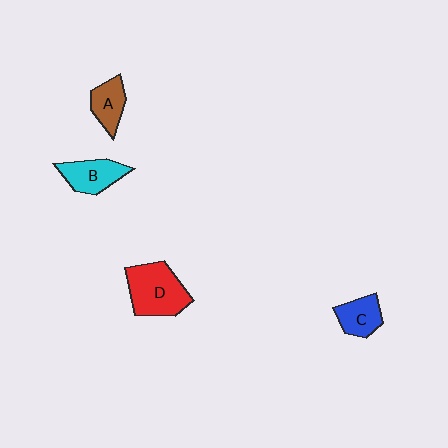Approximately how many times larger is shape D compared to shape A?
Approximately 1.9 times.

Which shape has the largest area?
Shape D (red).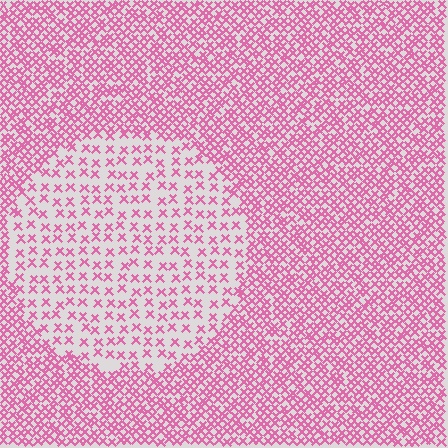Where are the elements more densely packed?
The elements are more densely packed outside the circle boundary.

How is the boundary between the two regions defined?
The boundary is defined by a change in element density (approximately 2.4x ratio). All elements are the same color, size, and shape.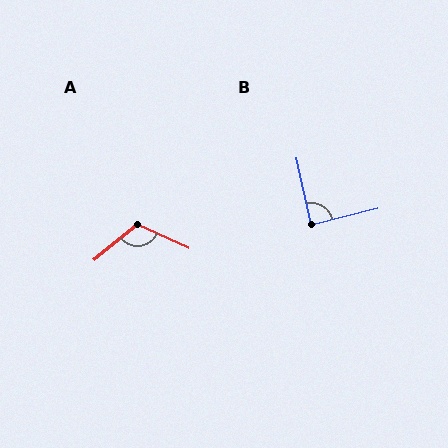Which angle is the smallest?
B, at approximately 88 degrees.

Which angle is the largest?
A, at approximately 116 degrees.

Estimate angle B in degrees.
Approximately 88 degrees.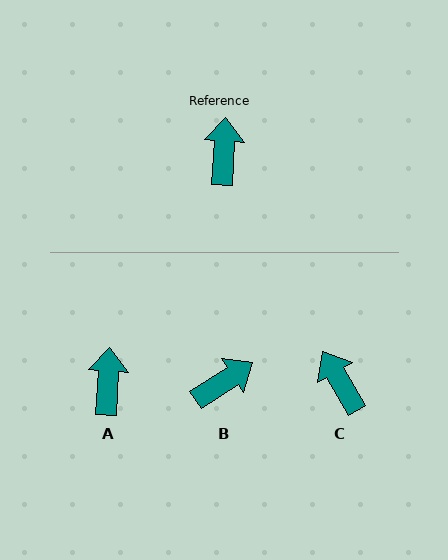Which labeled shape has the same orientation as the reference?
A.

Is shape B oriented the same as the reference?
No, it is off by about 54 degrees.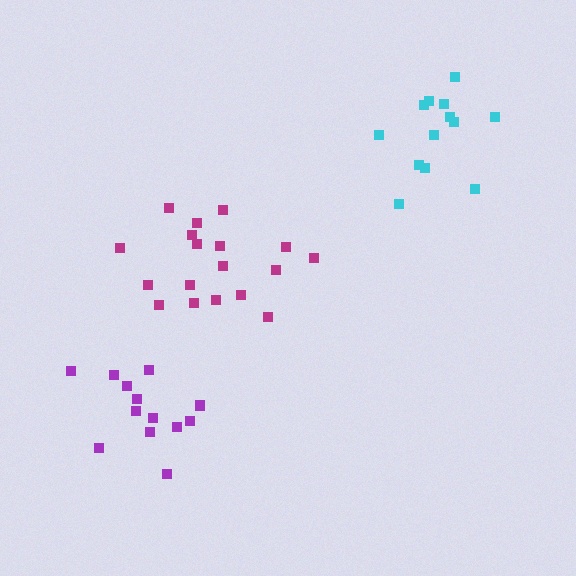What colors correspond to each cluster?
The clusters are colored: cyan, magenta, purple.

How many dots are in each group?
Group 1: 13 dots, Group 2: 18 dots, Group 3: 13 dots (44 total).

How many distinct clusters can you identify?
There are 3 distinct clusters.